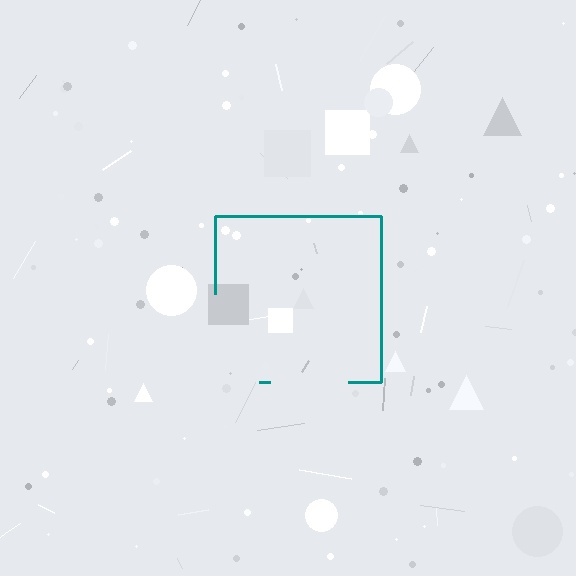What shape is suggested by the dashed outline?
The dashed outline suggests a square.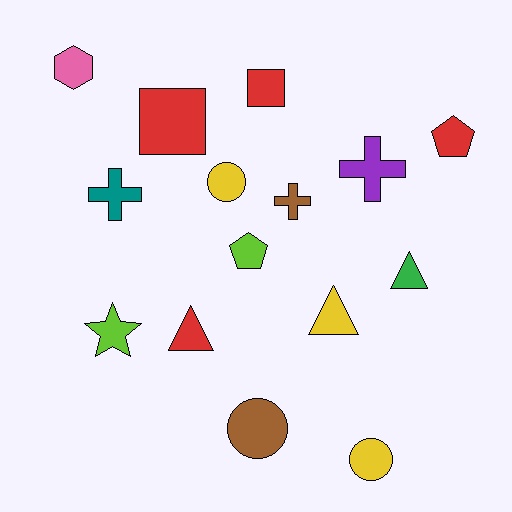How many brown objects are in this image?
There are 2 brown objects.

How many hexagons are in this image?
There is 1 hexagon.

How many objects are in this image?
There are 15 objects.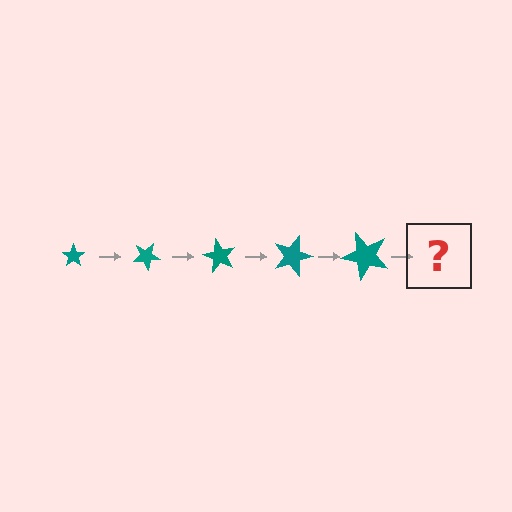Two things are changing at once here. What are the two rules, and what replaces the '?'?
The two rules are that the star grows larger each step and it rotates 30 degrees each step. The '?' should be a star, larger than the previous one and rotated 150 degrees from the start.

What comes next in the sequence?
The next element should be a star, larger than the previous one and rotated 150 degrees from the start.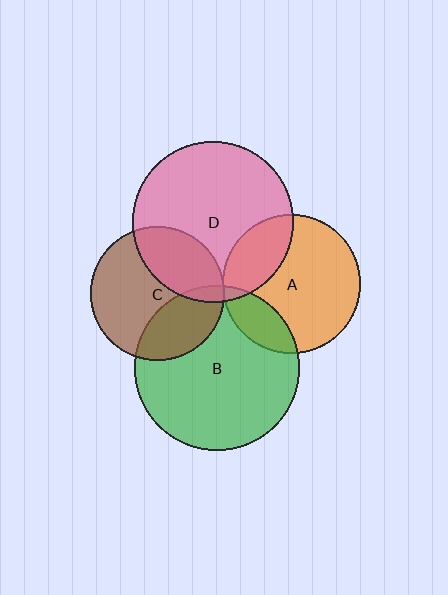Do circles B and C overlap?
Yes.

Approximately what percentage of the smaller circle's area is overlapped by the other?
Approximately 30%.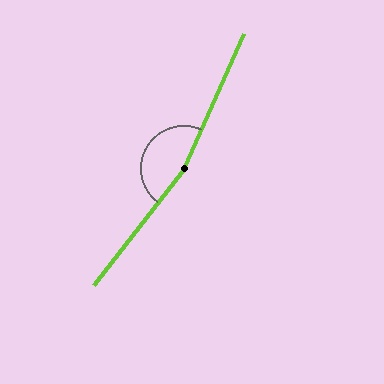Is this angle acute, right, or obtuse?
It is obtuse.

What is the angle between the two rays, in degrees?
Approximately 166 degrees.